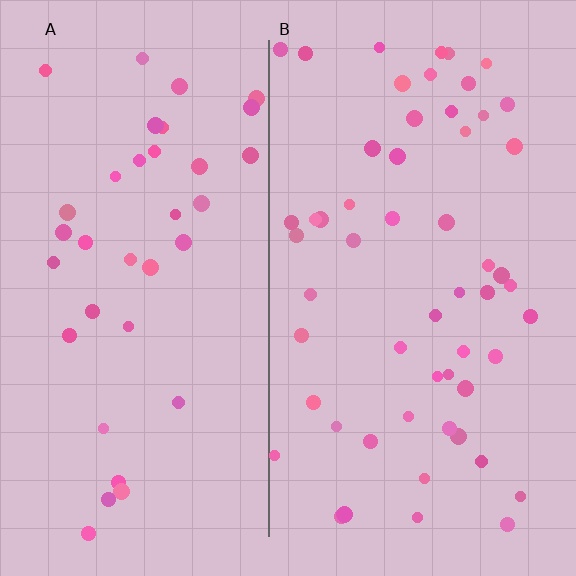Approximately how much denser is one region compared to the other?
Approximately 1.5× — region B over region A.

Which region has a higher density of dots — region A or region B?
B (the right).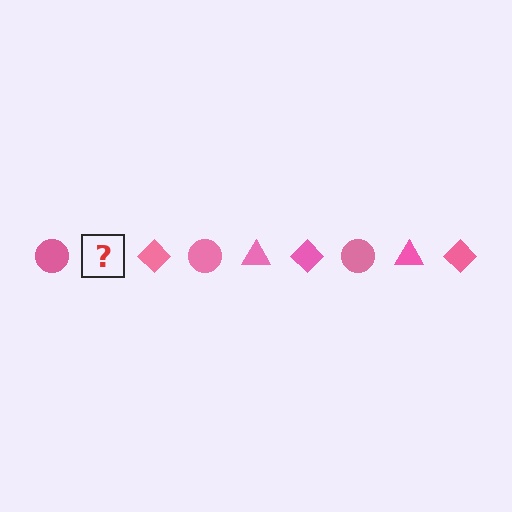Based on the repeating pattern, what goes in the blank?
The blank should be a pink triangle.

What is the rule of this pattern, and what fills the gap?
The rule is that the pattern cycles through circle, triangle, diamond shapes in pink. The gap should be filled with a pink triangle.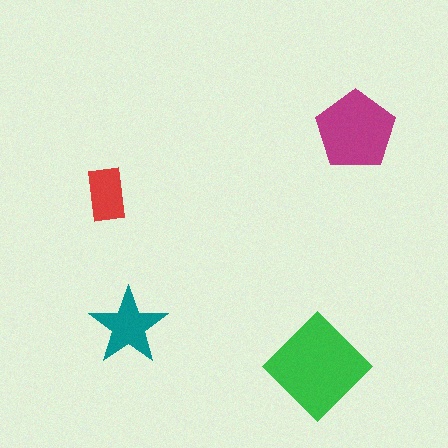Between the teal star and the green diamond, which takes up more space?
The green diamond.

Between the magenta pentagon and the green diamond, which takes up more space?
The green diamond.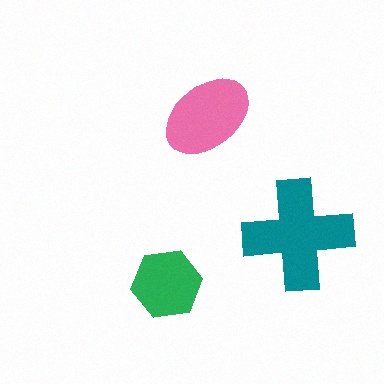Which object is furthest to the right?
The teal cross is rightmost.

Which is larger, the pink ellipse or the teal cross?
The teal cross.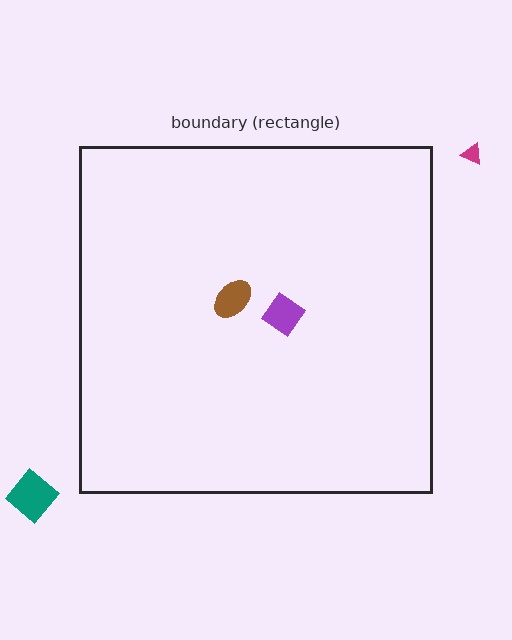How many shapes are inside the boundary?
2 inside, 2 outside.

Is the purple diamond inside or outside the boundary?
Inside.